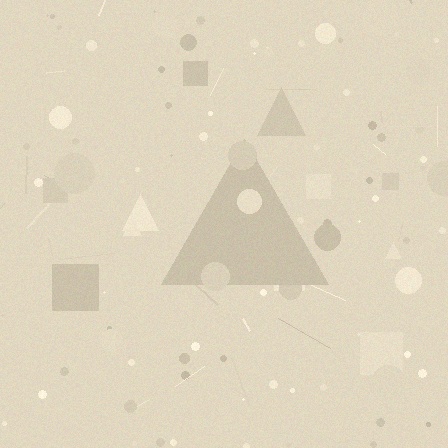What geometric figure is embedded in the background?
A triangle is embedded in the background.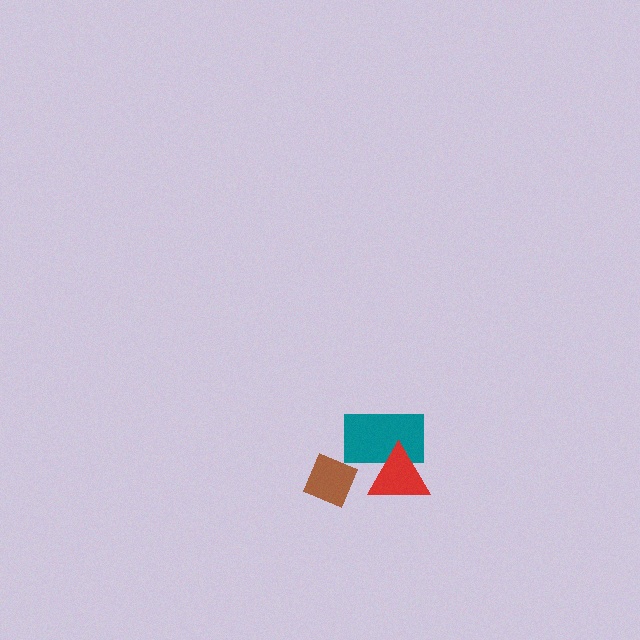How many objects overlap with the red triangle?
1 object overlaps with the red triangle.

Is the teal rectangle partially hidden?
Yes, it is partially covered by another shape.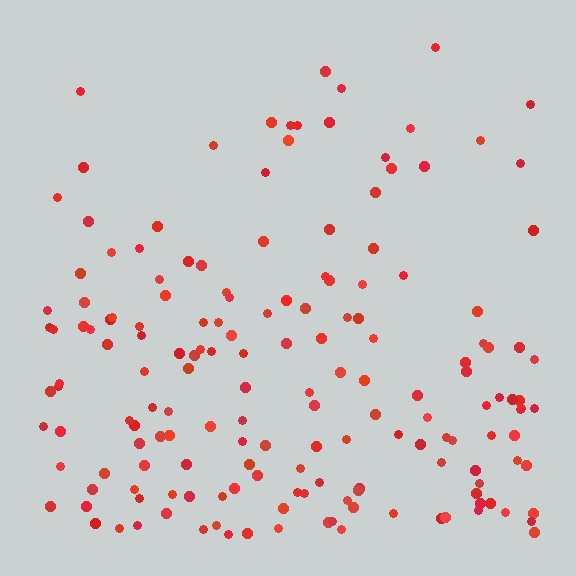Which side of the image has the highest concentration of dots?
The bottom.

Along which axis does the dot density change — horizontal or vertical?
Vertical.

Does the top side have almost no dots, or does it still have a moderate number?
Still a moderate number, just noticeably fewer than the bottom.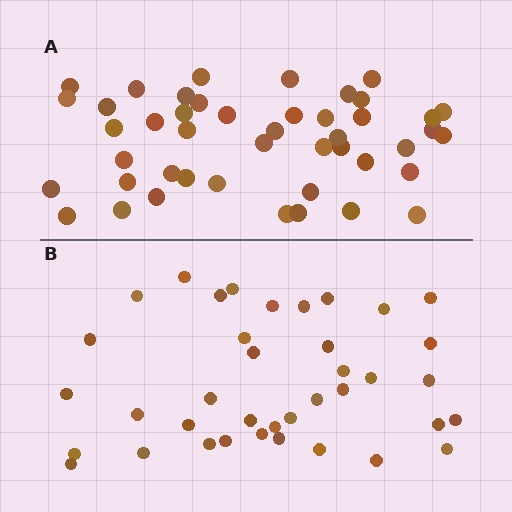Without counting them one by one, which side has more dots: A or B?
Region A (the top region) has more dots.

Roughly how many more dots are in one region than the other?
Region A has roughly 8 or so more dots than region B.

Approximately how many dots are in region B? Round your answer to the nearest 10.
About 40 dots. (The exact count is 38, which rounds to 40.)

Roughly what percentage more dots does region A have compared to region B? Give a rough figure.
About 20% more.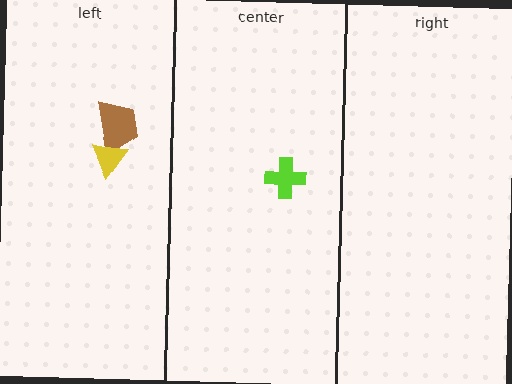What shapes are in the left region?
The brown trapezoid, the yellow triangle.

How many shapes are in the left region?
2.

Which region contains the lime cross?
The center region.